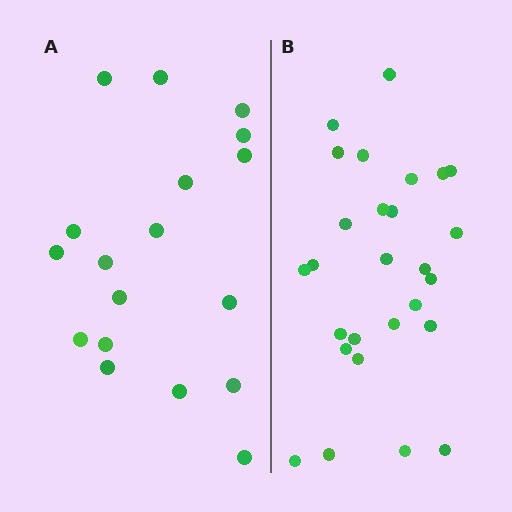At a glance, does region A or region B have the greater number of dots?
Region B (the right region) has more dots.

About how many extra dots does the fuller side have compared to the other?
Region B has roughly 8 or so more dots than region A.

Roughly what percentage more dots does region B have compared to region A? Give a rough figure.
About 50% more.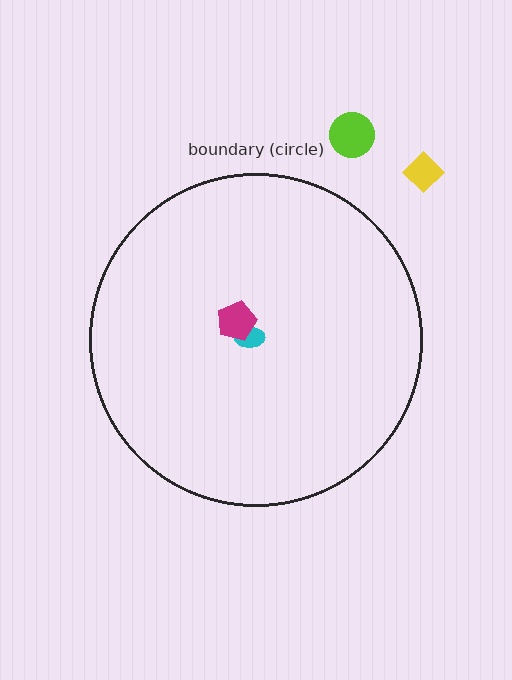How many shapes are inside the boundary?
2 inside, 2 outside.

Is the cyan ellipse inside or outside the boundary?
Inside.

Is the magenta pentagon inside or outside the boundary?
Inside.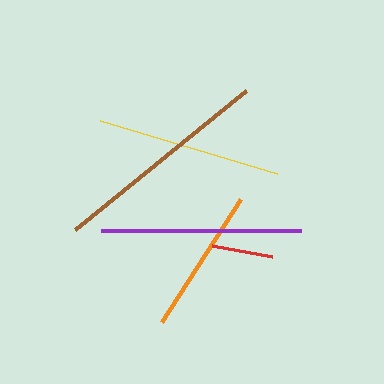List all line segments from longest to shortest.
From longest to shortest: brown, purple, yellow, orange, red.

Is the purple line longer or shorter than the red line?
The purple line is longer than the red line.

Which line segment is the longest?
The brown line is the longest at approximately 220 pixels.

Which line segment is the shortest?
The red line is the shortest at approximately 61 pixels.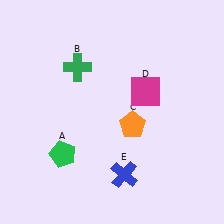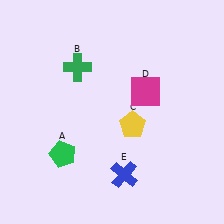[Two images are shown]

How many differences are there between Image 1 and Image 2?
There is 1 difference between the two images.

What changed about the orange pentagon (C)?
In Image 1, C is orange. In Image 2, it changed to yellow.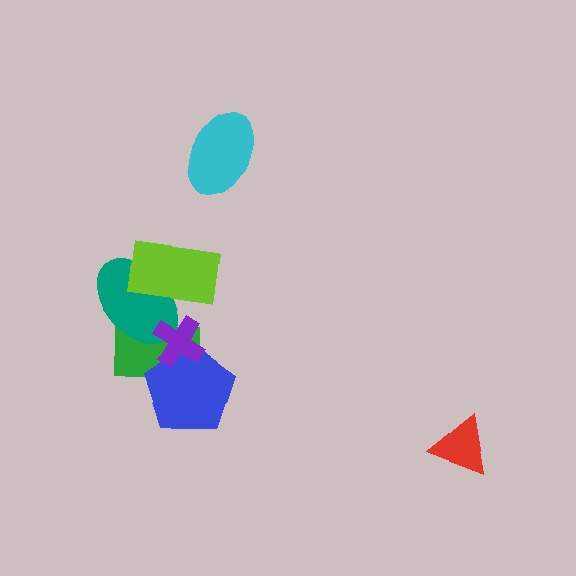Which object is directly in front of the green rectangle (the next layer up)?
The teal ellipse is directly in front of the green rectangle.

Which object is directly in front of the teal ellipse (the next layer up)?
The purple cross is directly in front of the teal ellipse.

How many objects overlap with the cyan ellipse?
0 objects overlap with the cyan ellipse.